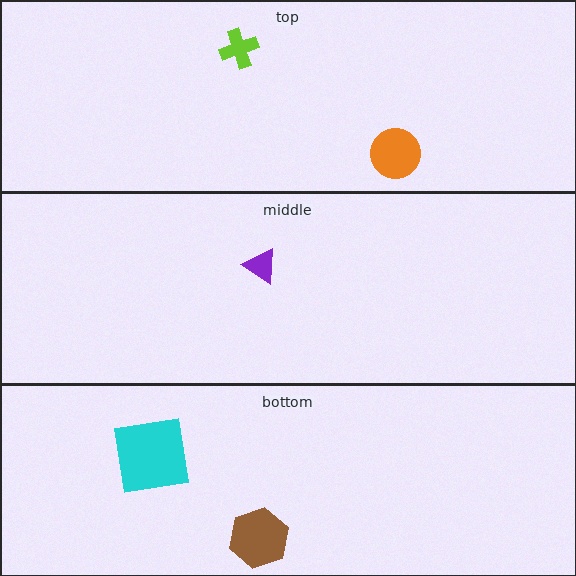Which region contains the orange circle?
The top region.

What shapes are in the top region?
The lime cross, the orange circle.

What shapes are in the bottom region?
The brown hexagon, the cyan square.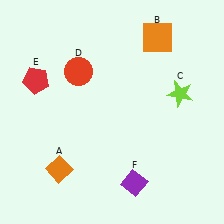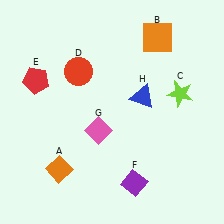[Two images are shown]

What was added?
A pink diamond (G), a blue triangle (H) were added in Image 2.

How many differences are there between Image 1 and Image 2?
There are 2 differences between the two images.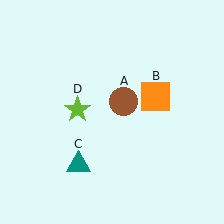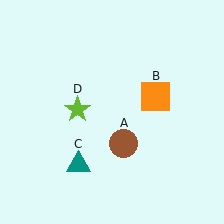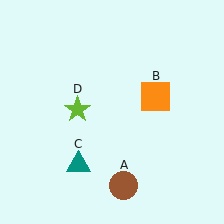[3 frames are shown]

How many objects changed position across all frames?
1 object changed position: brown circle (object A).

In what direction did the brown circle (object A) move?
The brown circle (object A) moved down.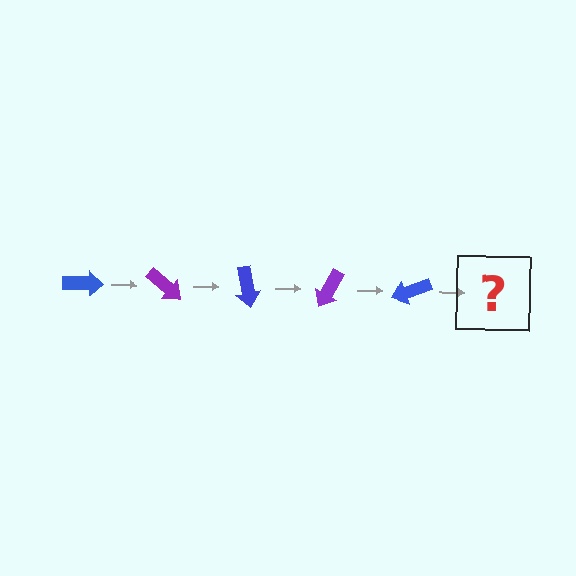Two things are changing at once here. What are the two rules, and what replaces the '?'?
The two rules are that it rotates 40 degrees each step and the color cycles through blue and purple. The '?' should be a purple arrow, rotated 200 degrees from the start.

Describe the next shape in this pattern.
It should be a purple arrow, rotated 200 degrees from the start.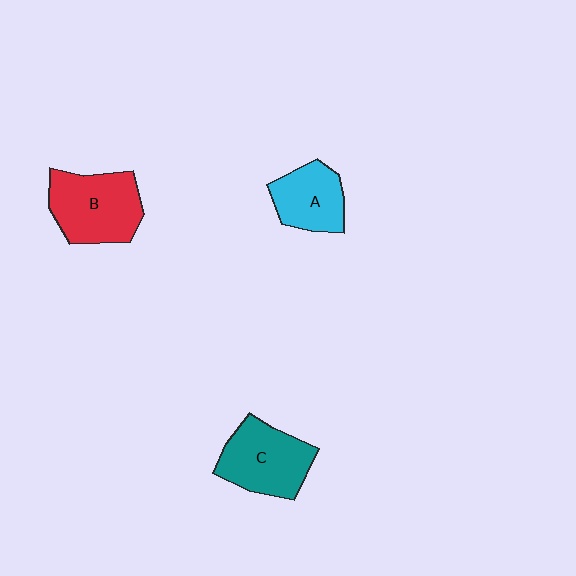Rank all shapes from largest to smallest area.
From largest to smallest: B (red), C (teal), A (cyan).